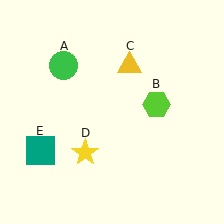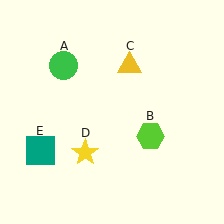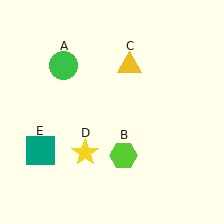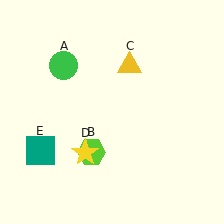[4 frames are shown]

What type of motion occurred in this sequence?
The lime hexagon (object B) rotated clockwise around the center of the scene.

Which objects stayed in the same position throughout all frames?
Green circle (object A) and yellow triangle (object C) and yellow star (object D) and teal square (object E) remained stationary.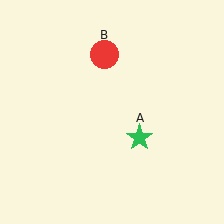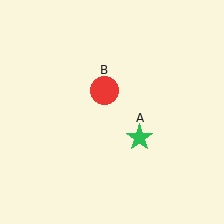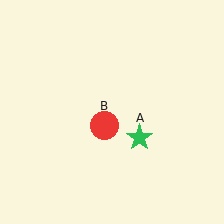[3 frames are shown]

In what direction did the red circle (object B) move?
The red circle (object B) moved down.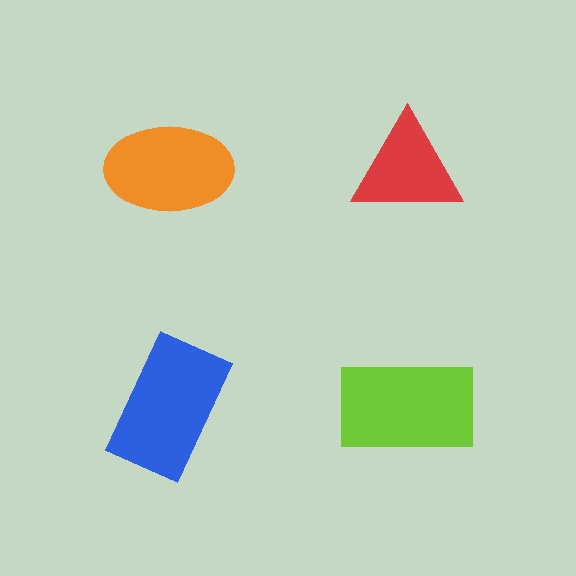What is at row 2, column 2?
A lime rectangle.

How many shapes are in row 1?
2 shapes.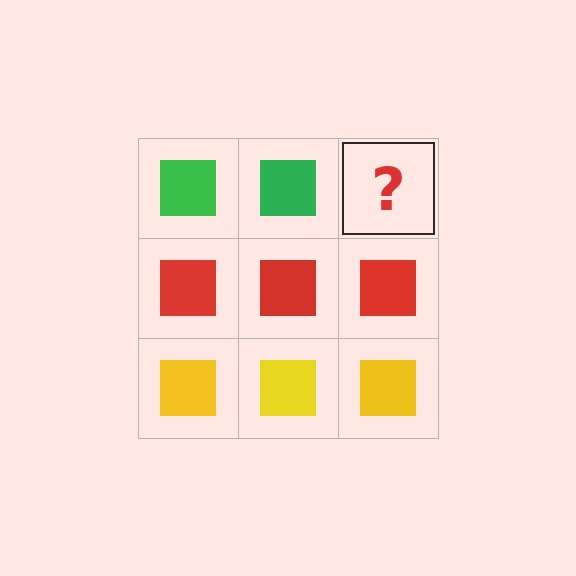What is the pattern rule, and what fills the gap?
The rule is that each row has a consistent color. The gap should be filled with a green square.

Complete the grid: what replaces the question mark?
The question mark should be replaced with a green square.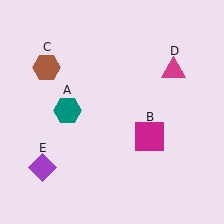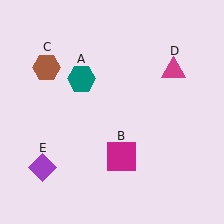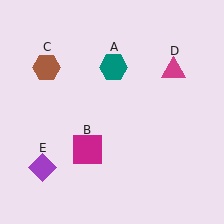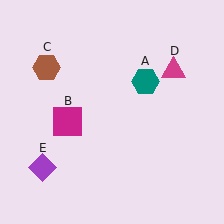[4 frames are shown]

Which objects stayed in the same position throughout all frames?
Brown hexagon (object C) and magenta triangle (object D) and purple diamond (object E) remained stationary.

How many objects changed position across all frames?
2 objects changed position: teal hexagon (object A), magenta square (object B).